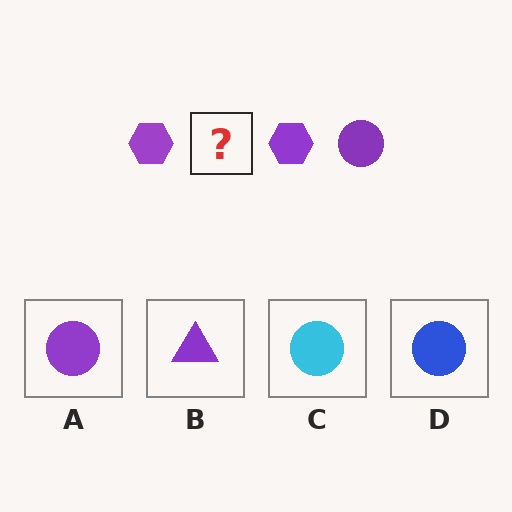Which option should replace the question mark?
Option A.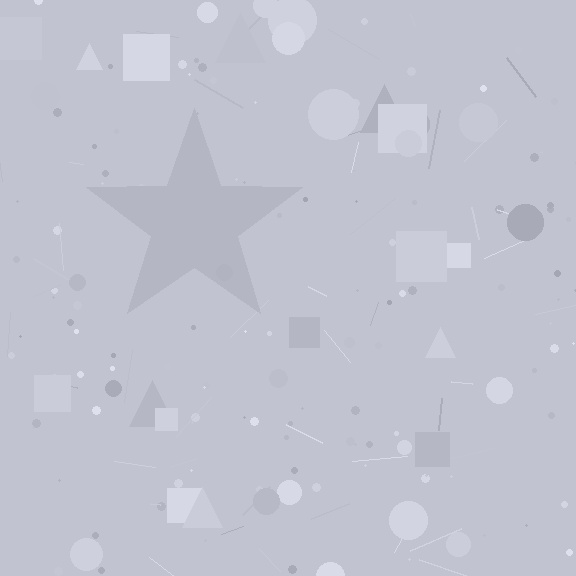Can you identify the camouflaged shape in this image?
The camouflaged shape is a star.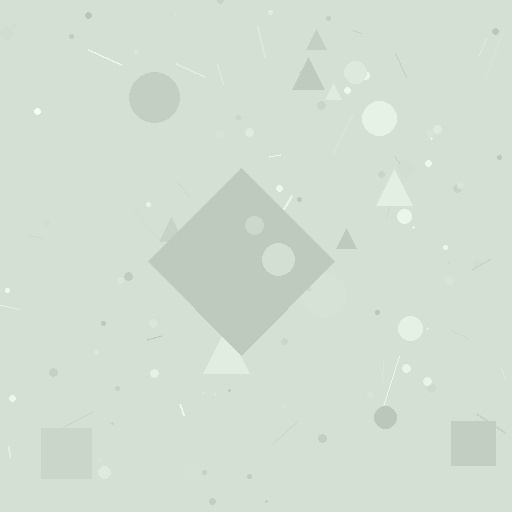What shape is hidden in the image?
A diamond is hidden in the image.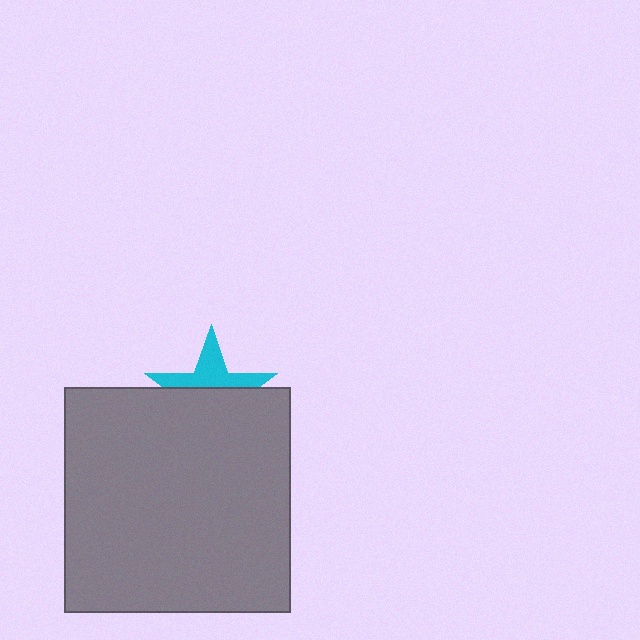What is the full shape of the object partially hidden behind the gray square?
The partially hidden object is a cyan star.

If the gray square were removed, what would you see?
You would see the complete cyan star.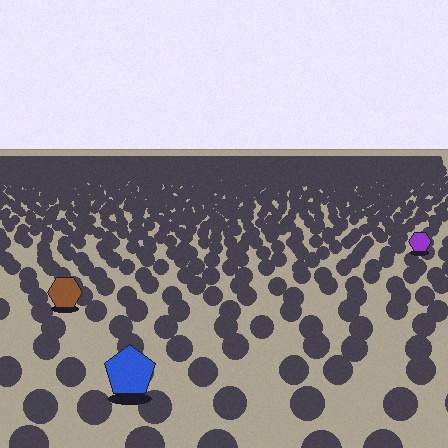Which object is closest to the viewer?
The blue pentagon is closest. The texture marks near it are larger and more spread out.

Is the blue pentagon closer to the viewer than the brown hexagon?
Yes. The blue pentagon is closer — you can tell from the texture gradient: the ground texture is coarser near it.